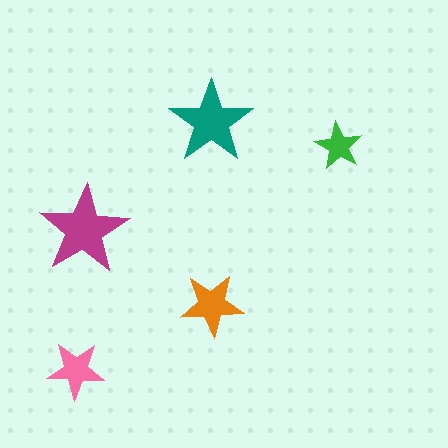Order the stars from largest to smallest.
the magenta one, the teal one, the orange one, the pink one, the green one.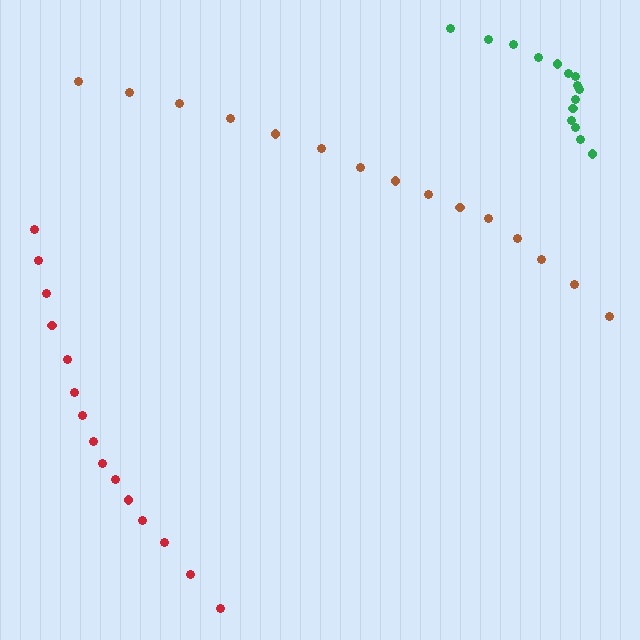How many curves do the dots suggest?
There are 3 distinct paths.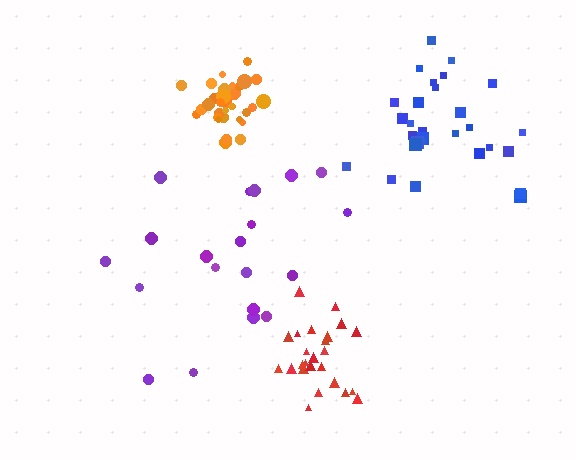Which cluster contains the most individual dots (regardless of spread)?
Orange (34).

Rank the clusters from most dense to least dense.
orange, red, blue, purple.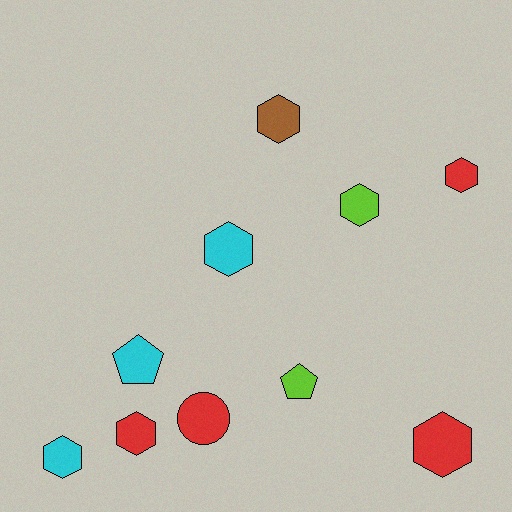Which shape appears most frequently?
Hexagon, with 7 objects.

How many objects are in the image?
There are 10 objects.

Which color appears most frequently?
Red, with 4 objects.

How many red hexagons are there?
There are 3 red hexagons.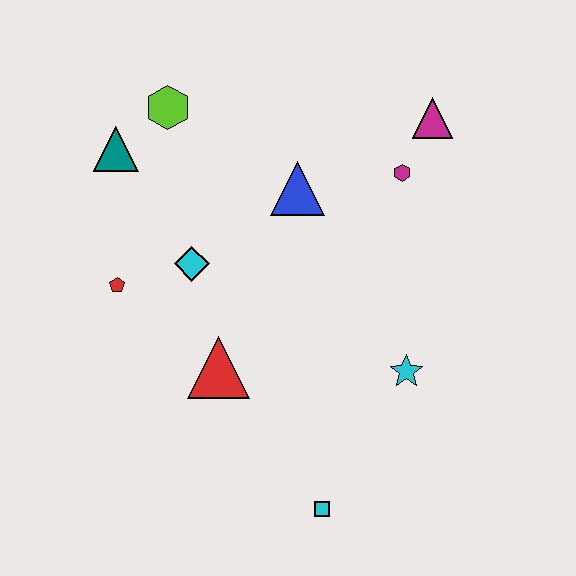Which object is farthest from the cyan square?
The lime hexagon is farthest from the cyan square.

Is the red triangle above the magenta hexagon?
No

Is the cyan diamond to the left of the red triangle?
Yes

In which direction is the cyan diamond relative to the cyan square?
The cyan diamond is above the cyan square.